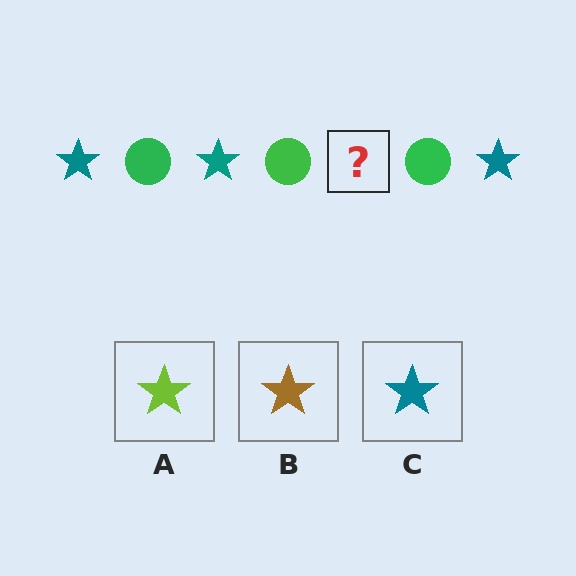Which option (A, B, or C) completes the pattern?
C.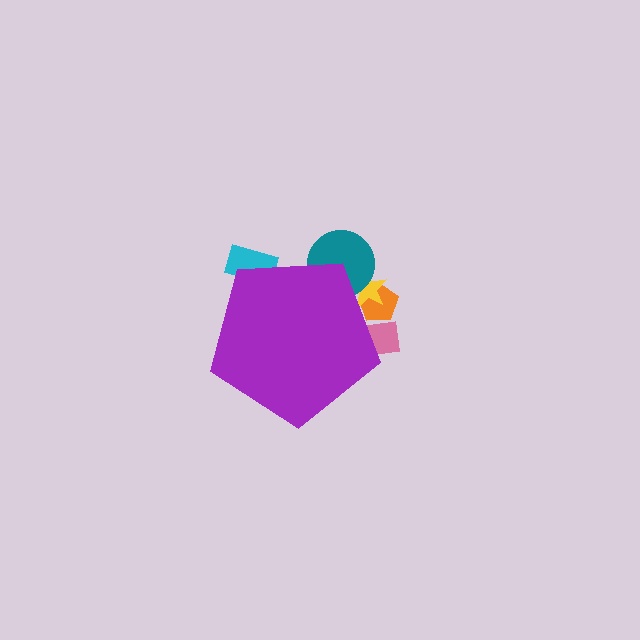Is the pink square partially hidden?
Yes, the pink square is partially hidden behind the purple pentagon.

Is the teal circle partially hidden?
Yes, the teal circle is partially hidden behind the purple pentagon.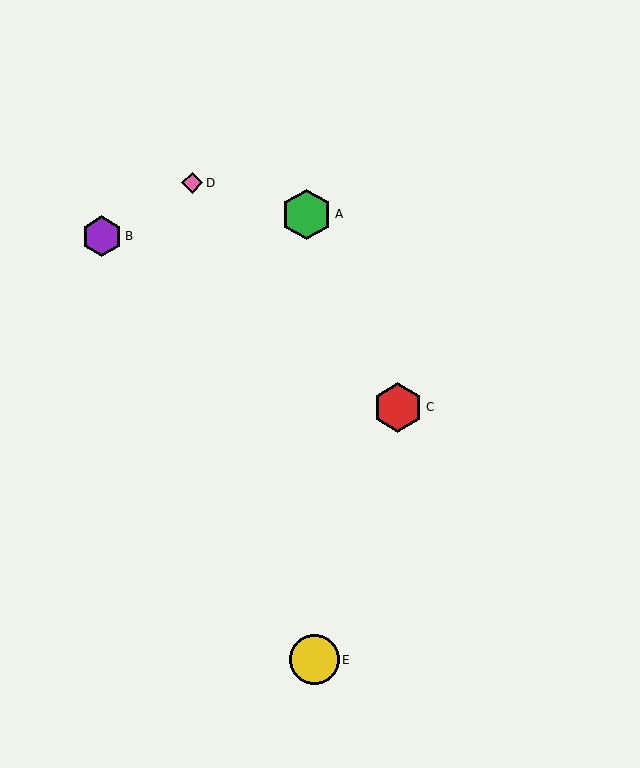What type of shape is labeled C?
Shape C is a red hexagon.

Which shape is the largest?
The green hexagon (labeled A) is the largest.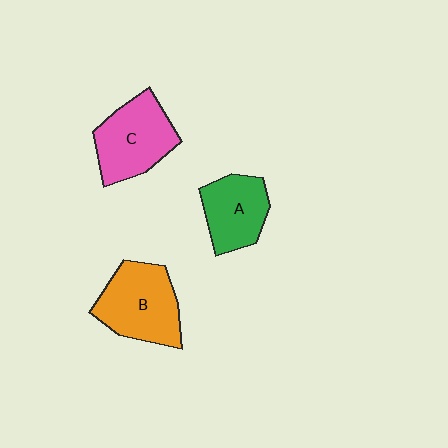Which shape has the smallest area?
Shape A (green).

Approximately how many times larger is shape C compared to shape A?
Approximately 1.2 times.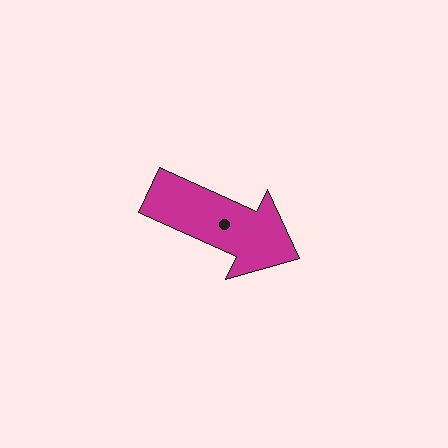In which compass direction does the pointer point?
Southeast.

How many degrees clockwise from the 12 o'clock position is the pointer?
Approximately 115 degrees.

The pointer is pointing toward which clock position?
Roughly 4 o'clock.